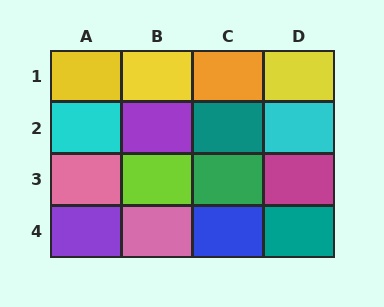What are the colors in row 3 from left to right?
Pink, lime, green, magenta.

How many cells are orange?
1 cell is orange.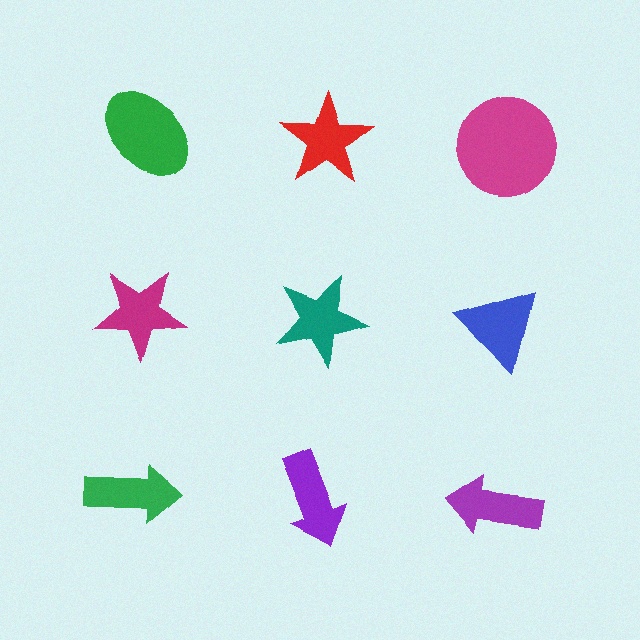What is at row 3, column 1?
A green arrow.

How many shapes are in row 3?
3 shapes.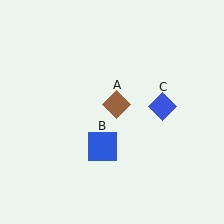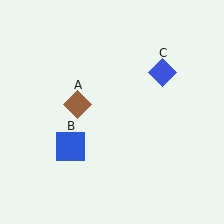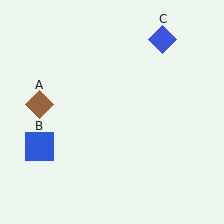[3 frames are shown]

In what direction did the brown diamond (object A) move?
The brown diamond (object A) moved left.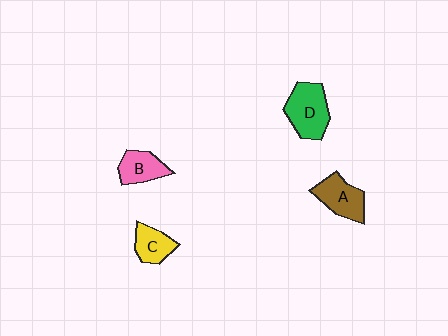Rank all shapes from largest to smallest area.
From largest to smallest: D (green), A (brown), B (pink), C (yellow).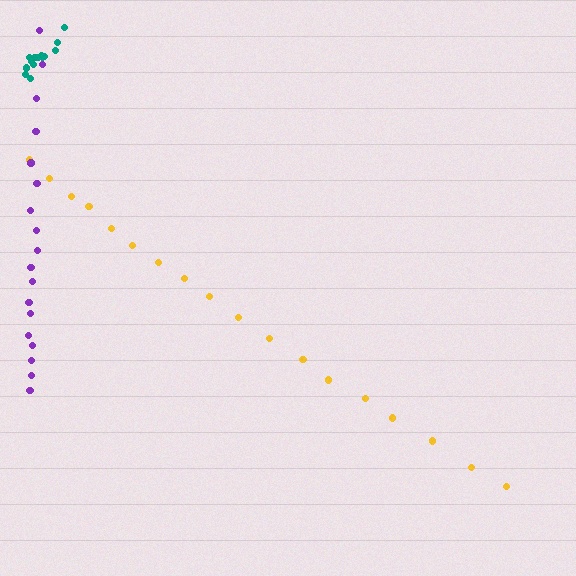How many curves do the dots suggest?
There are 3 distinct paths.